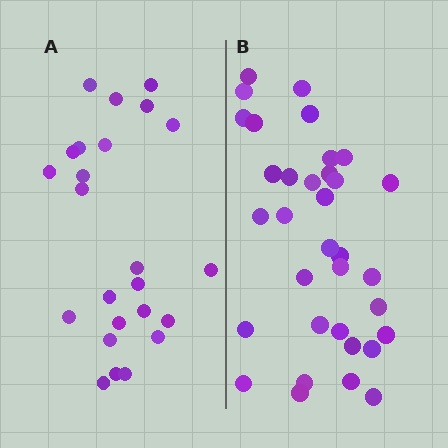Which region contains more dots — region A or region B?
Region B (the right region) has more dots.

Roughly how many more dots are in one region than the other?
Region B has roughly 10 or so more dots than region A.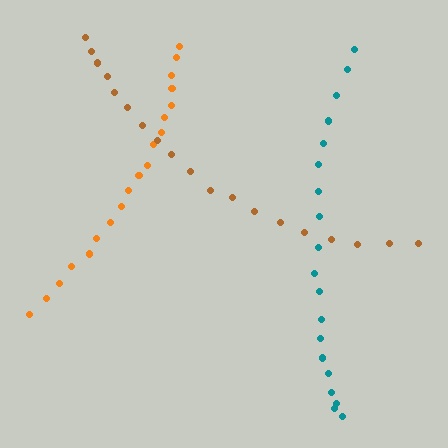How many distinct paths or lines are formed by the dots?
There are 3 distinct paths.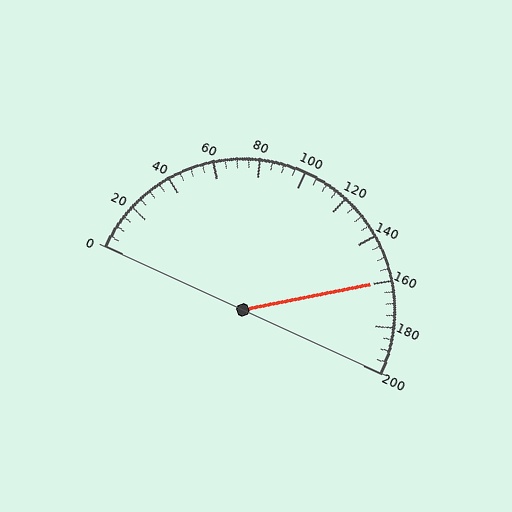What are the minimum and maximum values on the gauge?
The gauge ranges from 0 to 200.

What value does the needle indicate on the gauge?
The needle indicates approximately 160.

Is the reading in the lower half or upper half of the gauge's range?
The reading is in the upper half of the range (0 to 200).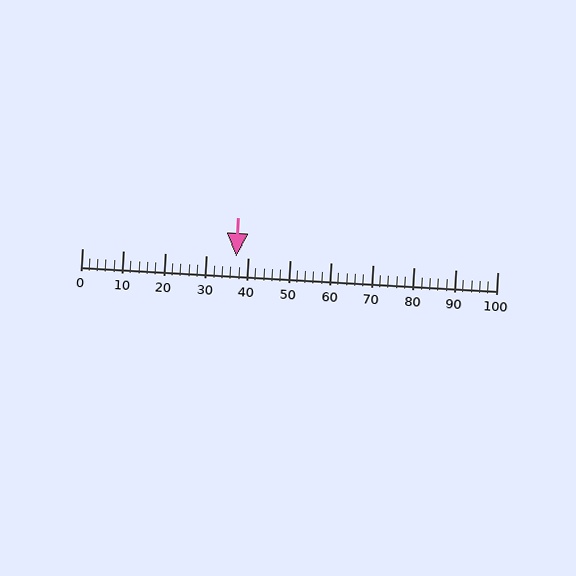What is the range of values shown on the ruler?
The ruler shows values from 0 to 100.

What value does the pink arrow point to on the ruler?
The pink arrow points to approximately 37.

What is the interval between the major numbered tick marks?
The major tick marks are spaced 10 units apart.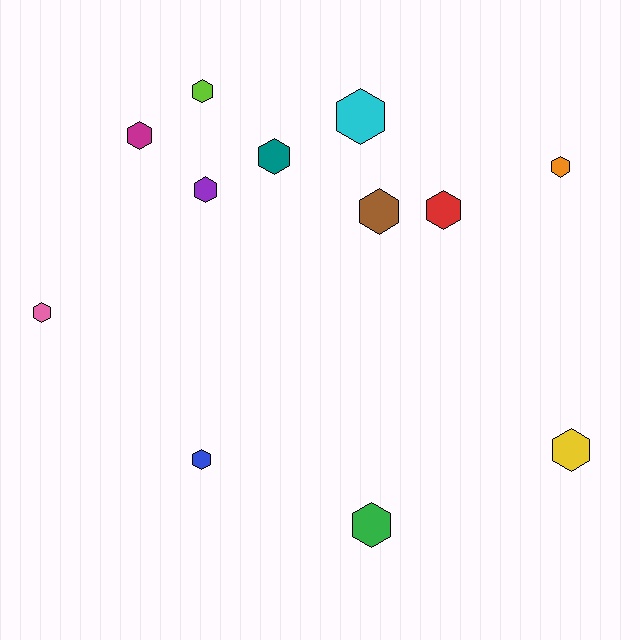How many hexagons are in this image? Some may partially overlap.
There are 12 hexagons.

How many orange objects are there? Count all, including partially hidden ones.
There is 1 orange object.